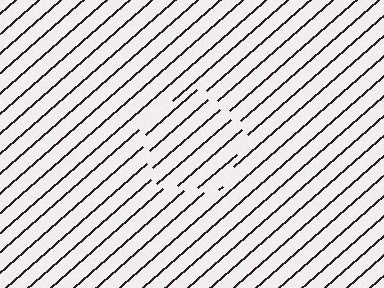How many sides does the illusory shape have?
5 sides — the line-ends trace a pentagon.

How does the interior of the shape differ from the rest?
The interior of the shape contains the same grating, shifted by half a period — the contour is defined by the phase discontinuity where line-ends from the inner and outer gratings abut.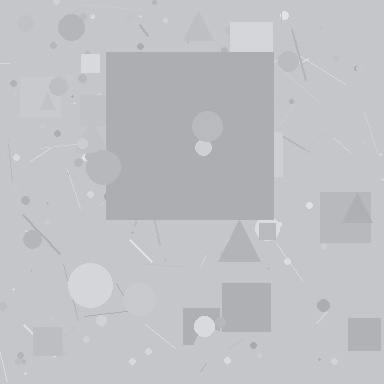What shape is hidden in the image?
A square is hidden in the image.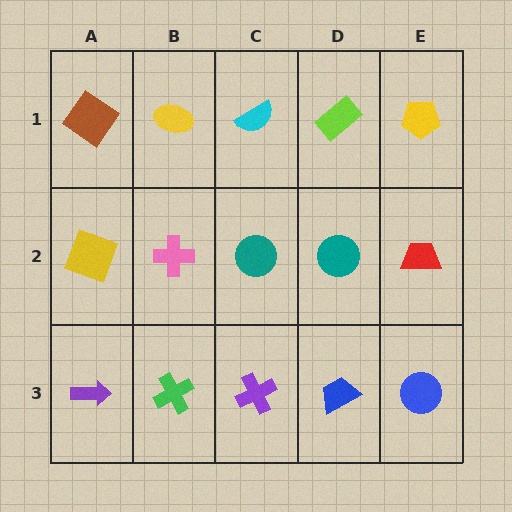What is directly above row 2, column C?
A cyan semicircle.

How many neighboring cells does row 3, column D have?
3.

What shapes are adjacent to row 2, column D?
A lime rectangle (row 1, column D), a blue trapezoid (row 3, column D), a teal circle (row 2, column C), a red trapezoid (row 2, column E).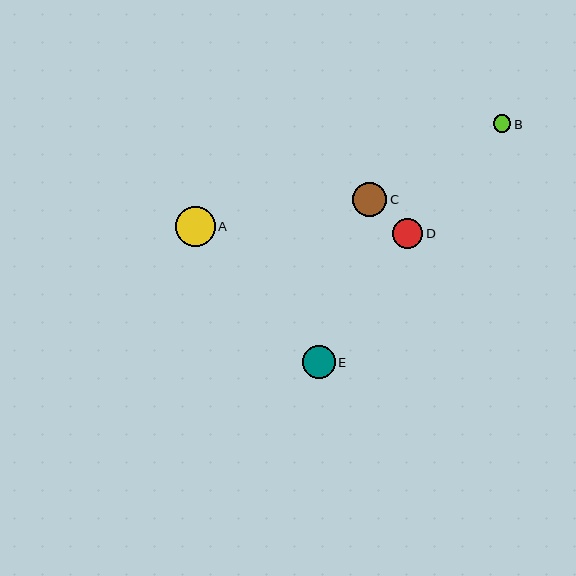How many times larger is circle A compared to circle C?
Circle A is approximately 1.1 times the size of circle C.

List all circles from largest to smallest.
From largest to smallest: A, C, E, D, B.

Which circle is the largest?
Circle A is the largest with a size of approximately 40 pixels.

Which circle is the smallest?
Circle B is the smallest with a size of approximately 17 pixels.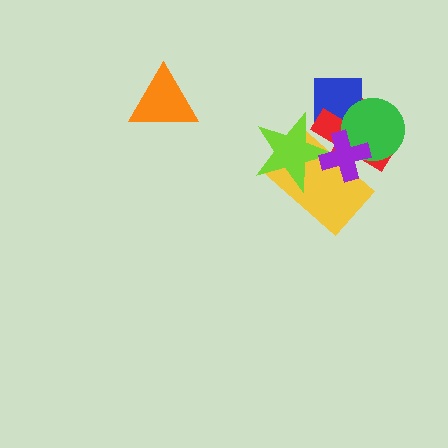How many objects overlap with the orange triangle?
0 objects overlap with the orange triangle.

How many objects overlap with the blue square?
2 objects overlap with the blue square.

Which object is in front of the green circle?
The purple cross is in front of the green circle.